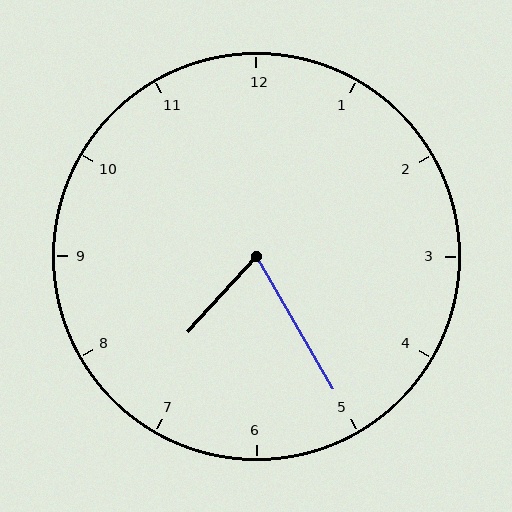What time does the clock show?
7:25.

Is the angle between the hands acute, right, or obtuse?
It is acute.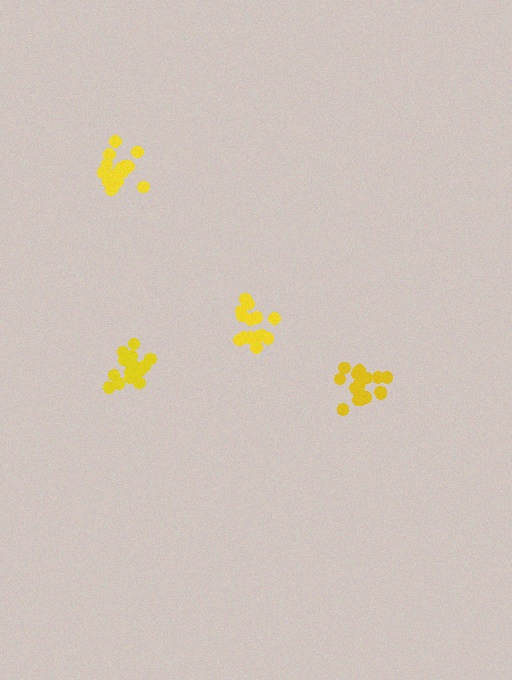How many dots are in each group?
Group 1: 18 dots, Group 2: 15 dots, Group 3: 18 dots, Group 4: 21 dots (72 total).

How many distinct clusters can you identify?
There are 4 distinct clusters.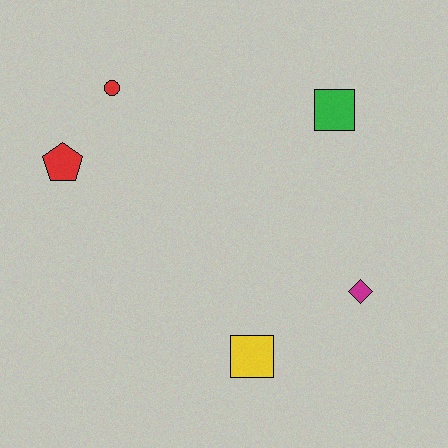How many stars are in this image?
There are no stars.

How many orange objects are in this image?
There are no orange objects.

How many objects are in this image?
There are 5 objects.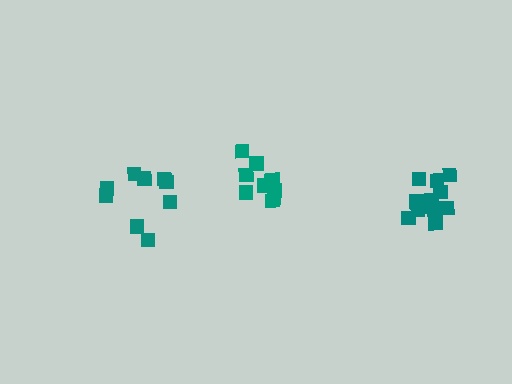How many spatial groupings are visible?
There are 3 spatial groupings.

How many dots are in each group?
Group 1: 10 dots, Group 2: 13 dots, Group 3: 9 dots (32 total).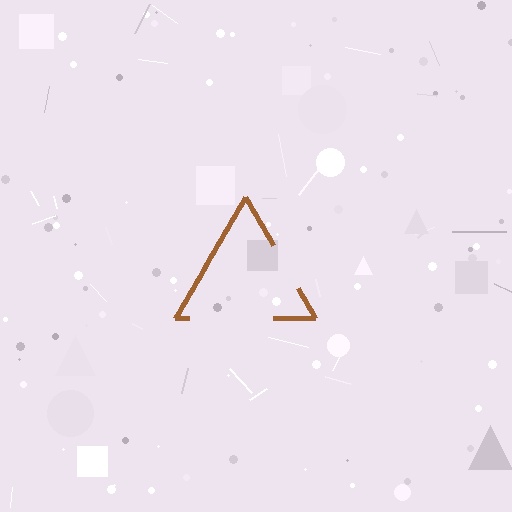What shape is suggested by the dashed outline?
The dashed outline suggests a triangle.